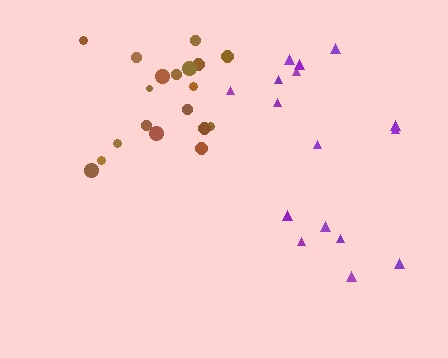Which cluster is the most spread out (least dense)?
Purple.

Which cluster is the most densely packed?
Brown.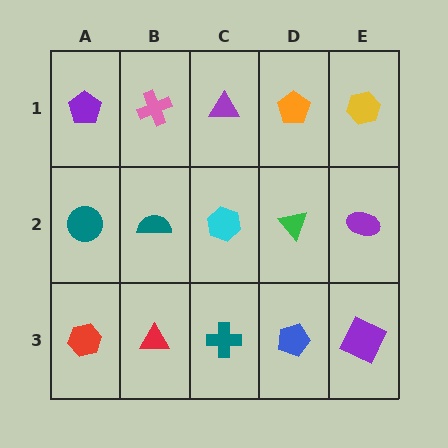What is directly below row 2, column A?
A red hexagon.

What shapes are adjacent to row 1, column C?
A cyan hexagon (row 2, column C), a pink cross (row 1, column B), an orange pentagon (row 1, column D).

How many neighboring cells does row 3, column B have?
3.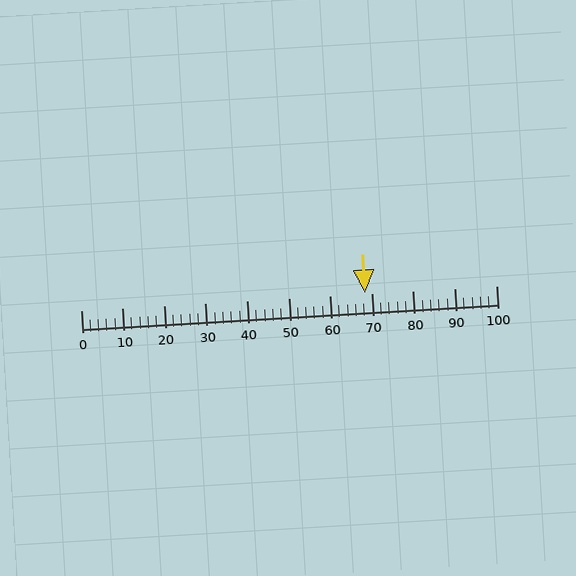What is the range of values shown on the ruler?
The ruler shows values from 0 to 100.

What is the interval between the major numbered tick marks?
The major tick marks are spaced 10 units apart.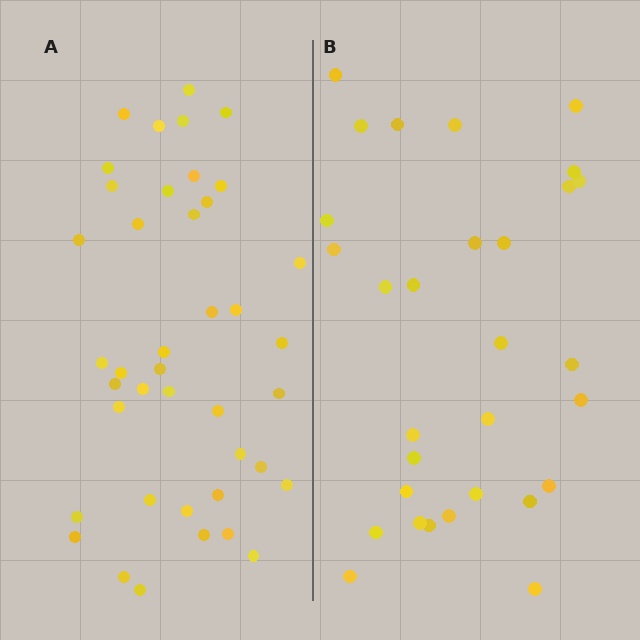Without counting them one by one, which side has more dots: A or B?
Region A (the left region) has more dots.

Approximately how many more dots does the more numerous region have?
Region A has roughly 12 or so more dots than region B.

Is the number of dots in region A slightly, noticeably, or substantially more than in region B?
Region A has noticeably more, but not dramatically so. The ratio is roughly 1.4 to 1.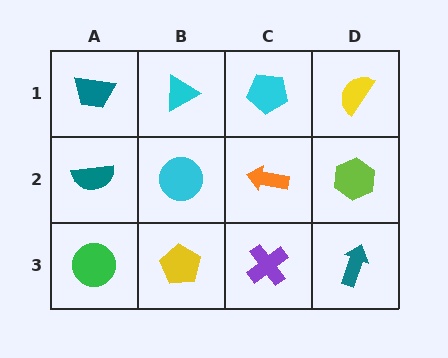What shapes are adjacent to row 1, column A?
A teal semicircle (row 2, column A), a cyan triangle (row 1, column B).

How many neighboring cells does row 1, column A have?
2.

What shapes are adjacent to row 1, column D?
A lime hexagon (row 2, column D), a cyan pentagon (row 1, column C).